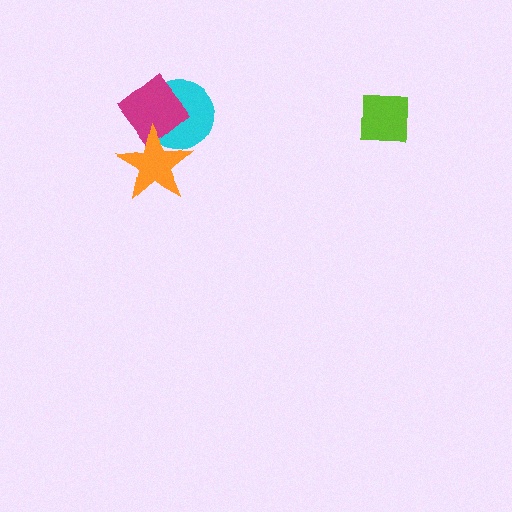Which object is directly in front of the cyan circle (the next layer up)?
The magenta diamond is directly in front of the cyan circle.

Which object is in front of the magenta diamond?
The orange star is in front of the magenta diamond.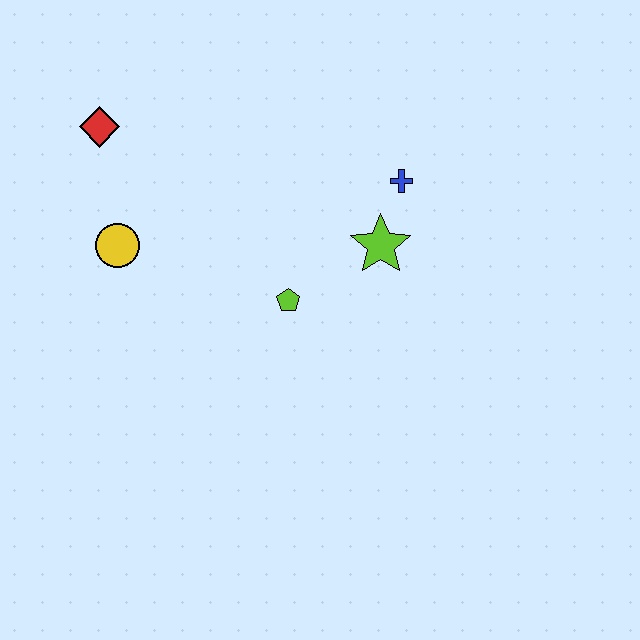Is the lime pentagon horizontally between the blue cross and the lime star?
No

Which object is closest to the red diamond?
The yellow circle is closest to the red diamond.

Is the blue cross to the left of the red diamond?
No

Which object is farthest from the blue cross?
The red diamond is farthest from the blue cross.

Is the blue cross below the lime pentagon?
No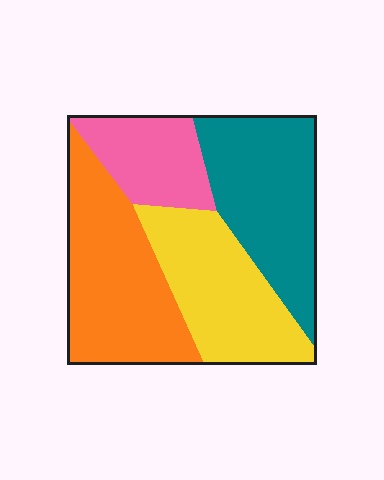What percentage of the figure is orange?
Orange takes up between a sixth and a third of the figure.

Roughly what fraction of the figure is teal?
Teal takes up about one quarter (1/4) of the figure.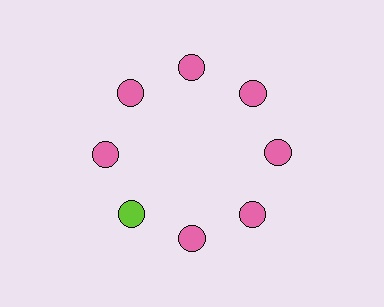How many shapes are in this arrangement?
There are 8 shapes arranged in a ring pattern.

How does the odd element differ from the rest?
It has a different color: lime instead of pink.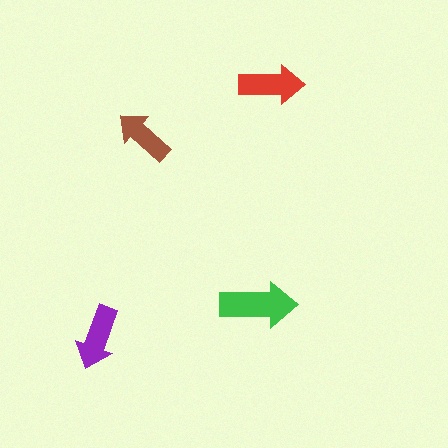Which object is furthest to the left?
The purple arrow is leftmost.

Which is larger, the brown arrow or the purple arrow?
The purple one.